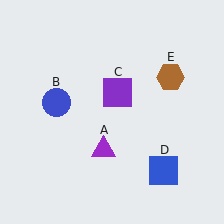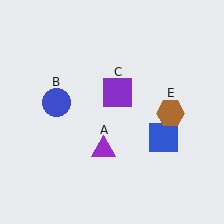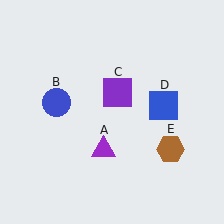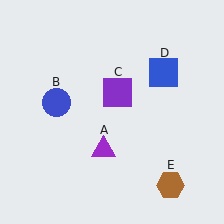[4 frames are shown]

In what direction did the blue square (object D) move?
The blue square (object D) moved up.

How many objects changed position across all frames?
2 objects changed position: blue square (object D), brown hexagon (object E).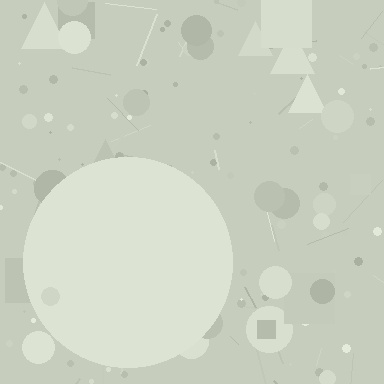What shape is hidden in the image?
A circle is hidden in the image.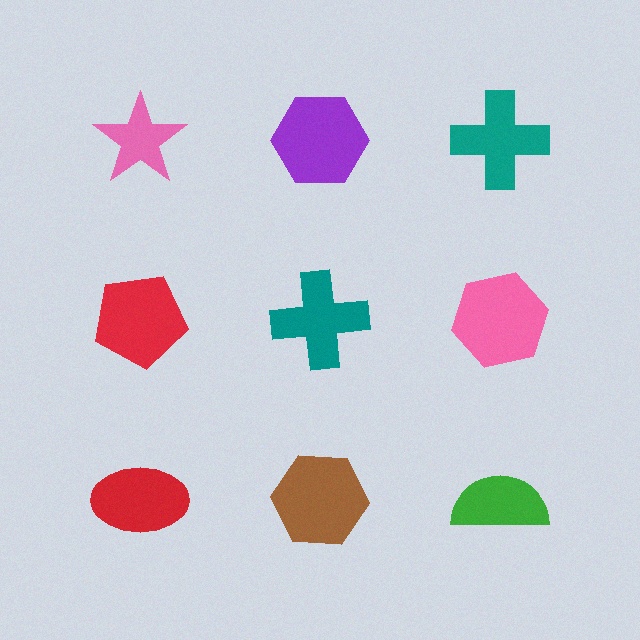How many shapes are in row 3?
3 shapes.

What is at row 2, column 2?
A teal cross.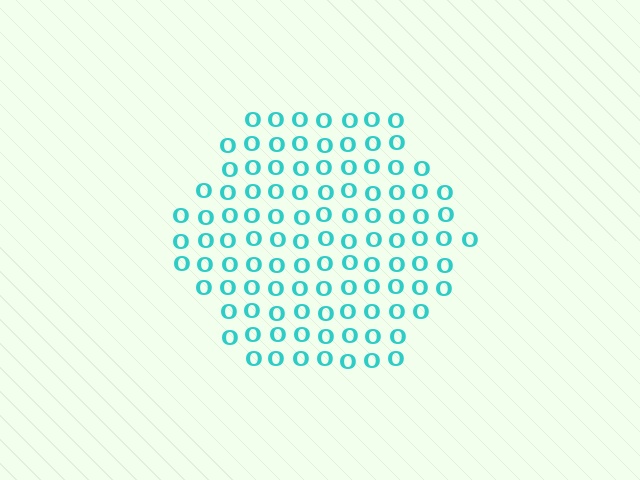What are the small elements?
The small elements are letter O's.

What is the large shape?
The large shape is a hexagon.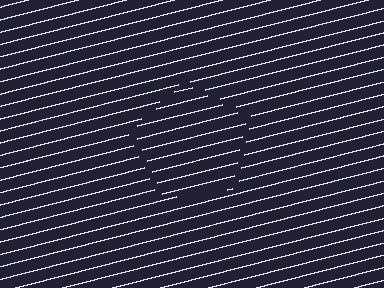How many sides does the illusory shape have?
5 sides — the line-ends trace a pentagon.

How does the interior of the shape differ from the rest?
The interior of the shape contains the same grating, shifted by half a period — the contour is defined by the phase discontinuity where line-ends from the inner and outer gratings abut.